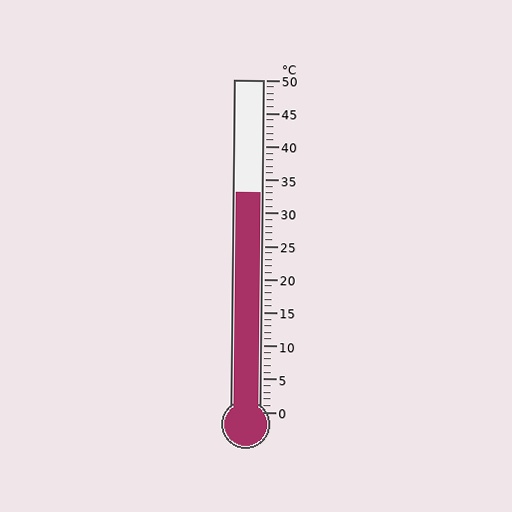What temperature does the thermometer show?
The thermometer shows approximately 33°C.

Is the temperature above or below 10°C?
The temperature is above 10°C.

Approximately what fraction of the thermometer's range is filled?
The thermometer is filled to approximately 65% of its range.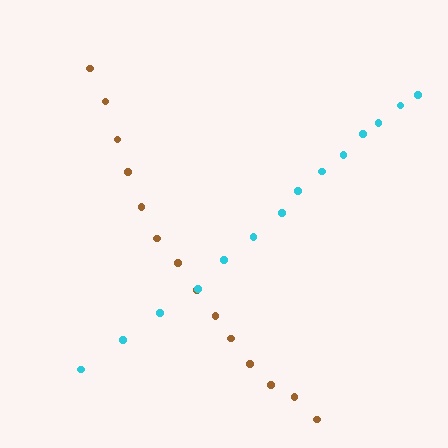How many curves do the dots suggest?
There are 2 distinct paths.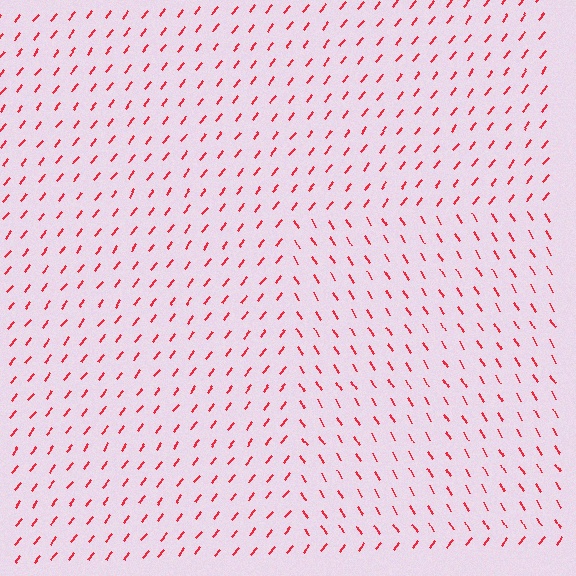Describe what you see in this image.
The image is filled with small red line segments. A rectangle region in the image has lines oriented differently from the surrounding lines, creating a visible texture boundary.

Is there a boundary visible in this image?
Yes, there is a texture boundary formed by a change in line orientation.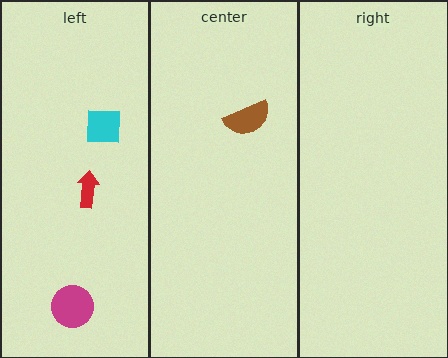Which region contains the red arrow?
The left region.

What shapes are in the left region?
The cyan square, the magenta circle, the red arrow.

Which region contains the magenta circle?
The left region.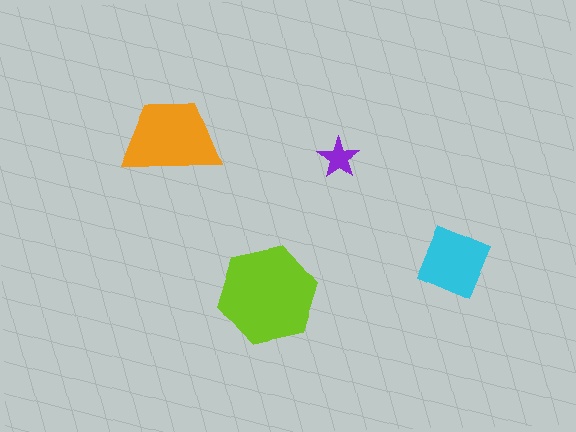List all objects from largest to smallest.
The lime hexagon, the orange trapezoid, the cyan diamond, the purple star.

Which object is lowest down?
The lime hexagon is bottommost.